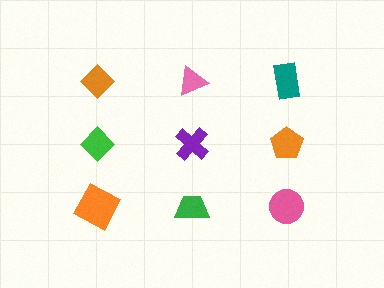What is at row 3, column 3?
A pink circle.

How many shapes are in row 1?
3 shapes.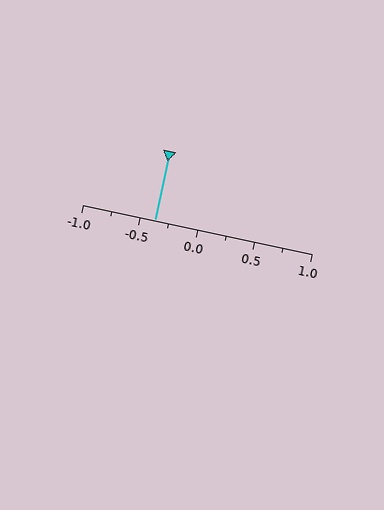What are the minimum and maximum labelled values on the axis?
The axis runs from -1.0 to 1.0.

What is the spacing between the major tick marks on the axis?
The major ticks are spaced 0.5 apart.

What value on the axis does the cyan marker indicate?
The marker indicates approximately -0.38.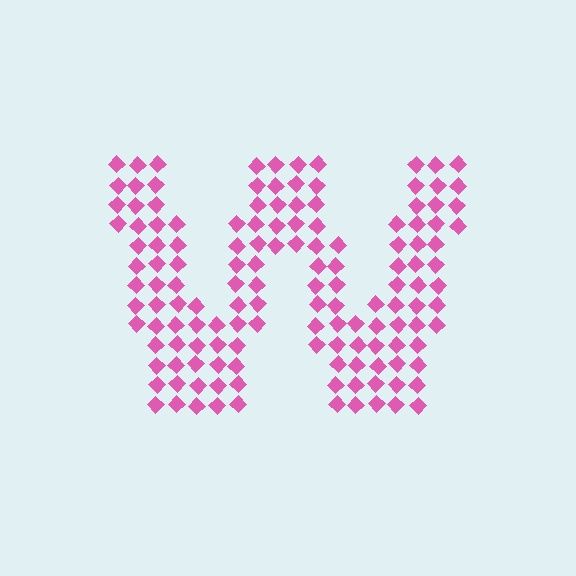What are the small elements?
The small elements are diamonds.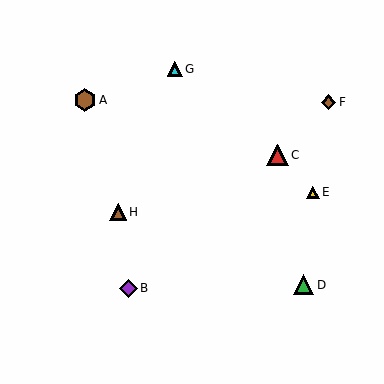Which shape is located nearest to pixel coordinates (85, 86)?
The brown hexagon (labeled A) at (85, 100) is nearest to that location.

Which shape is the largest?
The brown hexagon (labeled A) is the largest.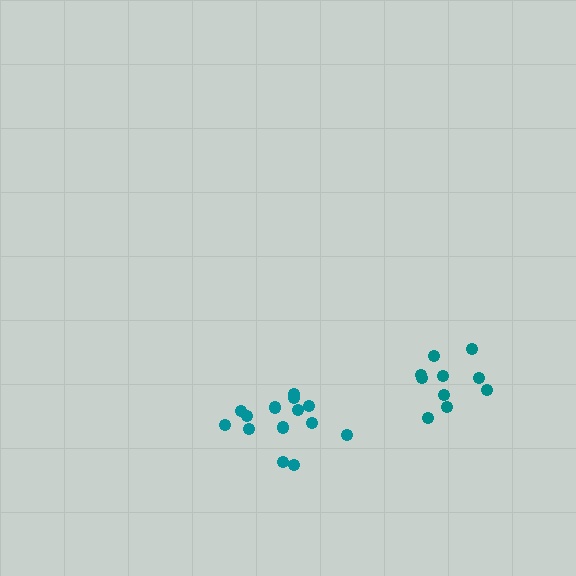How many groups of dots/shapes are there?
There are 2 groups.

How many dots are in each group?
Group 1: 10 dots, Group 2: 14 dots (24 total).